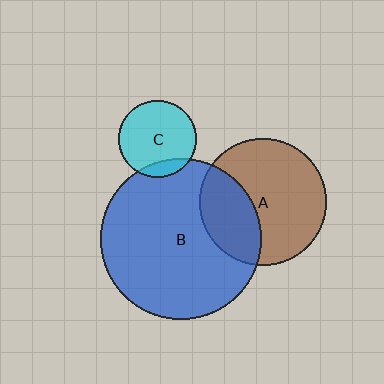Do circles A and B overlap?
Yes.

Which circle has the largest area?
Circle B (blue).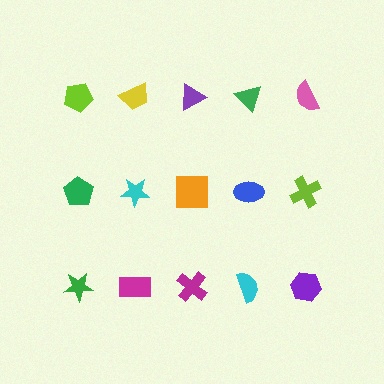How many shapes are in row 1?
5 shapes.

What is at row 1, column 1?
A lime pentagon.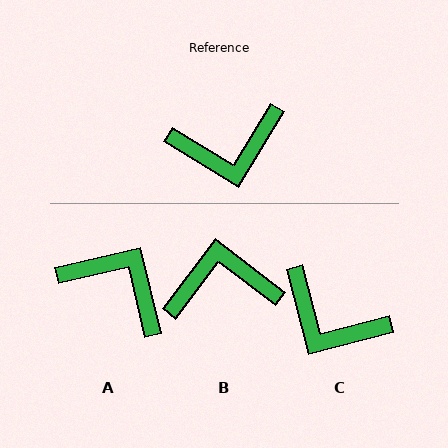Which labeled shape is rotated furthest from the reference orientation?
B, about 174 degrees away.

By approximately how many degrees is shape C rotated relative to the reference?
Approximately 44 degrees clockwise.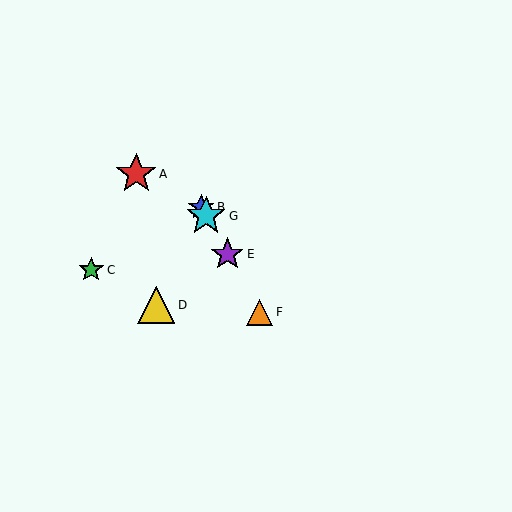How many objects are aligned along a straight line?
4 objects (B, E, F, G) are aligned along a straight line.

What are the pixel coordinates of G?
Object G is at (206, 216).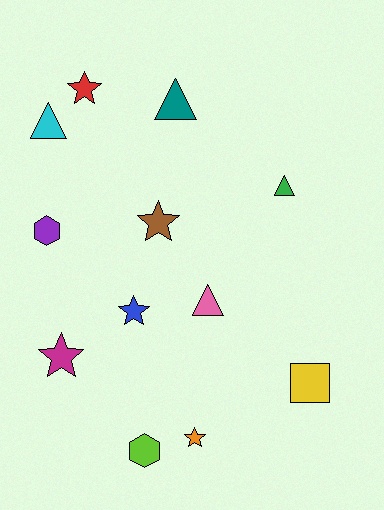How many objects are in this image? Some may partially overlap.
There are 12 objects.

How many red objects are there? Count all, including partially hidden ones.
There is 1 red object.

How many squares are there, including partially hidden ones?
There is 1 square.